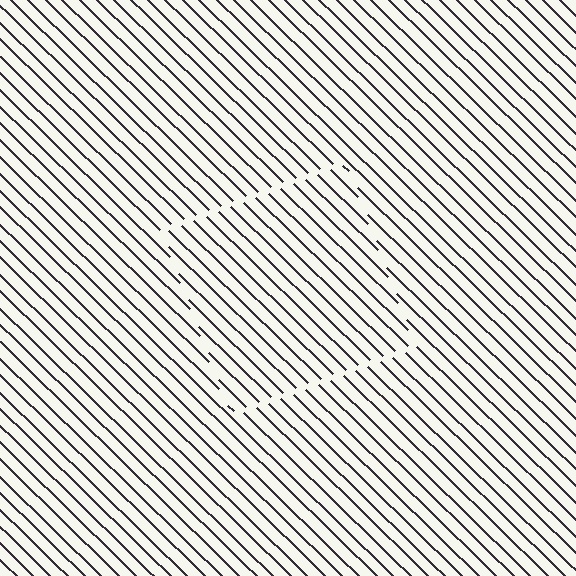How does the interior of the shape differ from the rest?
The interior of the shape contains the same grating, shifted by half a period — the contour is defined by the phase discontinuity where line-ends from the inner and outer gratings abut.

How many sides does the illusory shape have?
4 sides — the line-ends trace a square.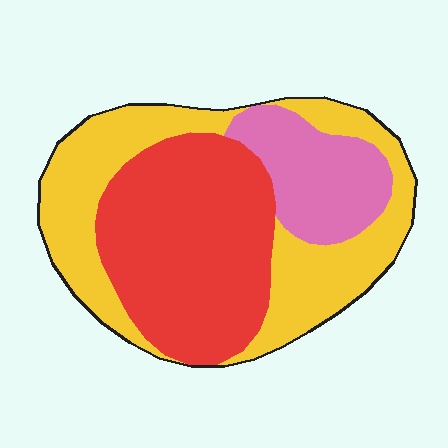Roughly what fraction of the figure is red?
Red covers roughly 40% of the figure.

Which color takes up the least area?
Pink, at roughly 20%.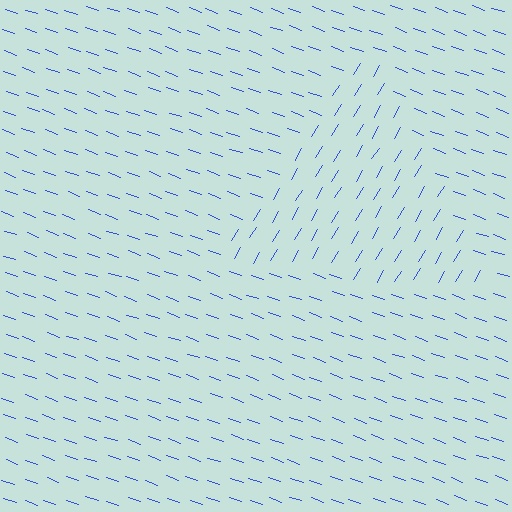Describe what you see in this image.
The image is filled with small blue line segments. A triangle region in the image has lines oriented differently from the surrounding lines, creating a visible texture boundary.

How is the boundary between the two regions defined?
The boundary is defined purely by a change in line orientation (approximately 78 degrees difference). All lines are the same color and thickness.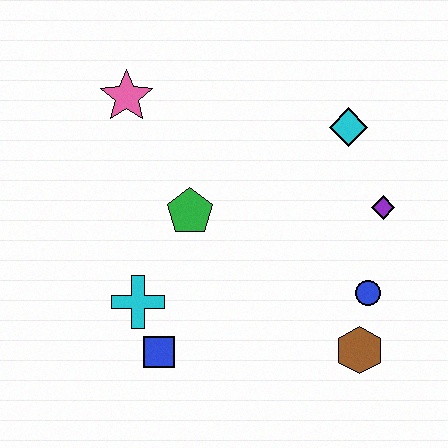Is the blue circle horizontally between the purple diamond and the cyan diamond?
Yes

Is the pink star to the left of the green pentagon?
Yes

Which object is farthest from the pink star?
The brown hexagon is farthest from the pink star.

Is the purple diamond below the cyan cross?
No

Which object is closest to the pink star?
The green pentagon is closest to the pink star.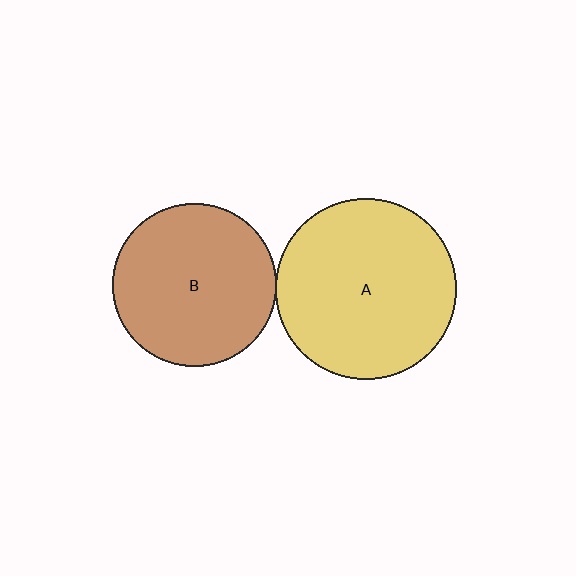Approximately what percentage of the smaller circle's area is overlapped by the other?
Approximately 5%.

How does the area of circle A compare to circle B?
Approximately 1.2 times.